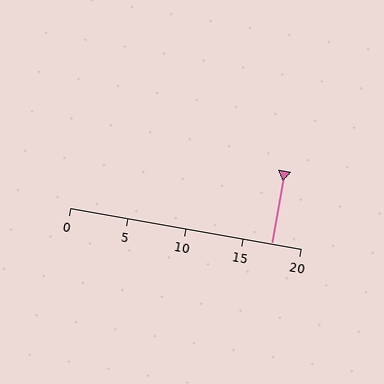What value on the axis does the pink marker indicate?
The marker indicates approximately 17.5.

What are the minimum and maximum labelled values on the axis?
The axis runs from 0 to 20.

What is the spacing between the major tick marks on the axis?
The major ticks are spaced 5 apart.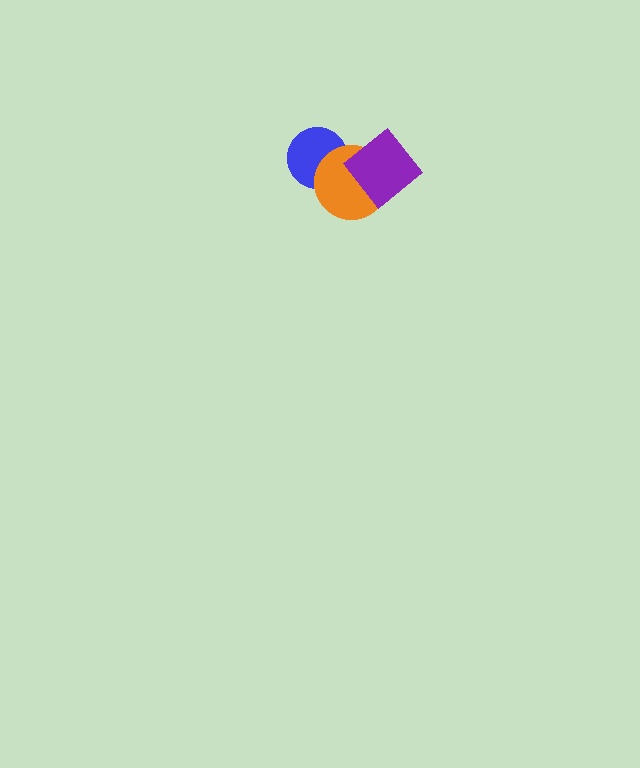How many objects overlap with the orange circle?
2 objects overlap with the orange circle.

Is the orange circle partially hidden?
Yes, it is partially covered by another shape.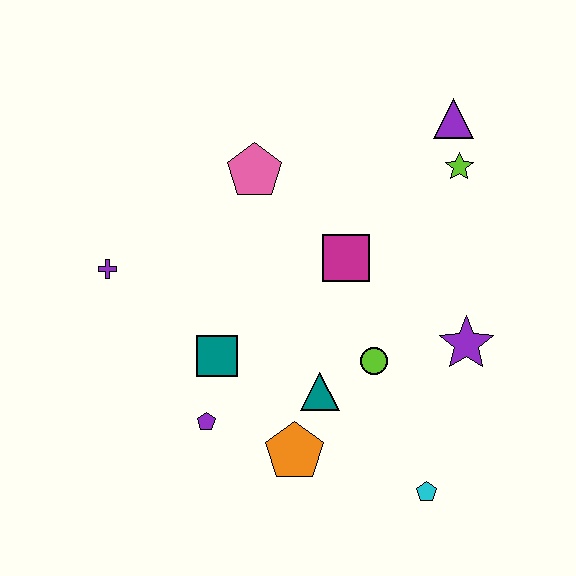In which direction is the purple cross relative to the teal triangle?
The purple cross is to the left of the teal triangle.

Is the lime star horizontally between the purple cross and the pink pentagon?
No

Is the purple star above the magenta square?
No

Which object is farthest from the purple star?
The purple cross is farthest from the purple star.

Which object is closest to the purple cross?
The teal square is closest to the purple cross.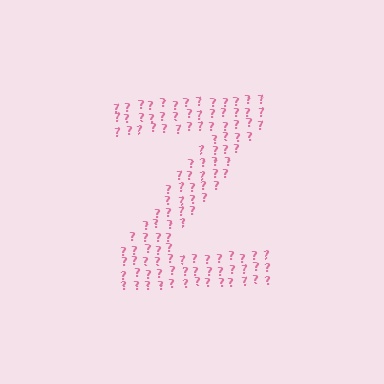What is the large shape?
The large shape is the letter Z.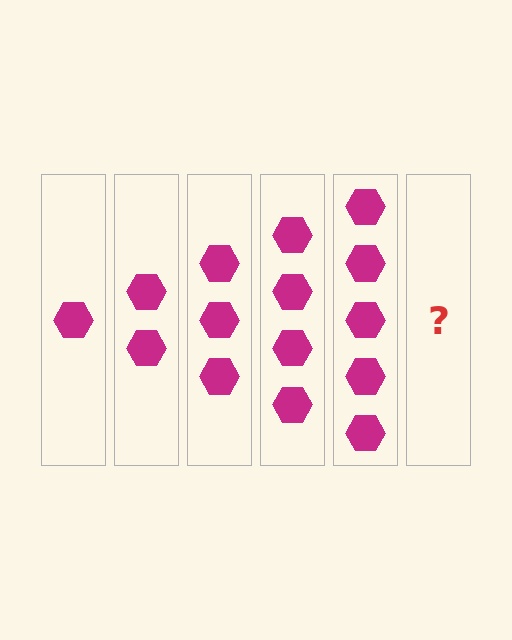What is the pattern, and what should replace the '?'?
The pattern is that each step adds one more hexagon. The '?' should be 6 hexagons.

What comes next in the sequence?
The next element should be 6 hexagons.